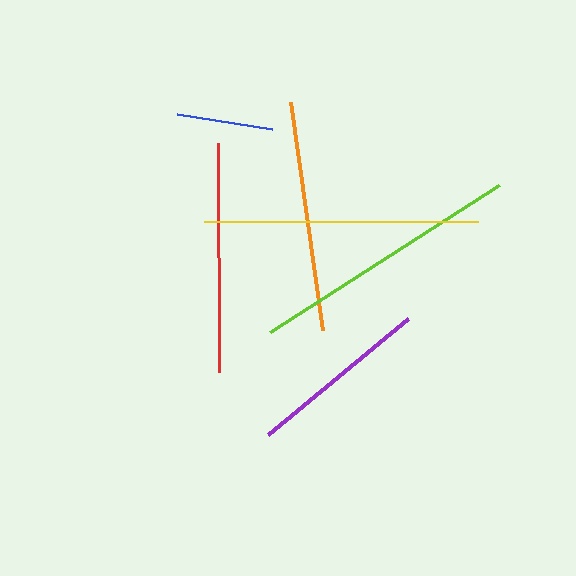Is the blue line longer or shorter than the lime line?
The lime line is longer than the blue line.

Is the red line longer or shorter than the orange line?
The orange line is longer than the red line.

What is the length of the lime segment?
The lime segment is approximately 273 pixels long.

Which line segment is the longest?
The yellow line is the longest at approximately 274 pixels.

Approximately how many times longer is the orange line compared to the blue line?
The orange line is approximately 2.4 times the length of the blue line.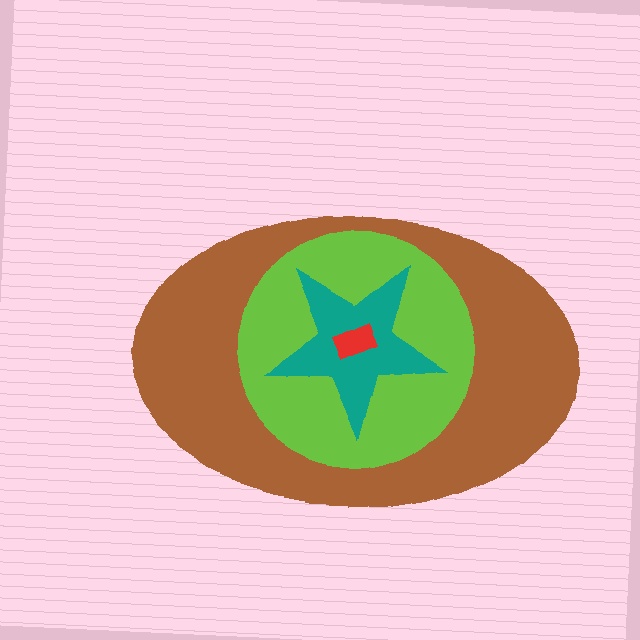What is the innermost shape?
The red rectangle.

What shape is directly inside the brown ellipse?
The lime circle.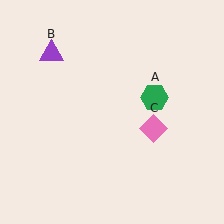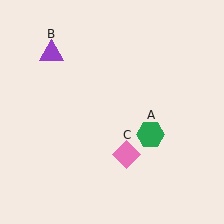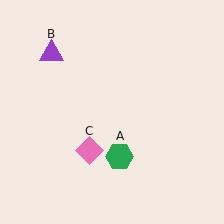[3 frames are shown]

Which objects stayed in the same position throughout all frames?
Purple triangle (object B) remained stationary.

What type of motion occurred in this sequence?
The green hexagon (object A), pink diamond (object C) rotated clockwise around the center of the scene.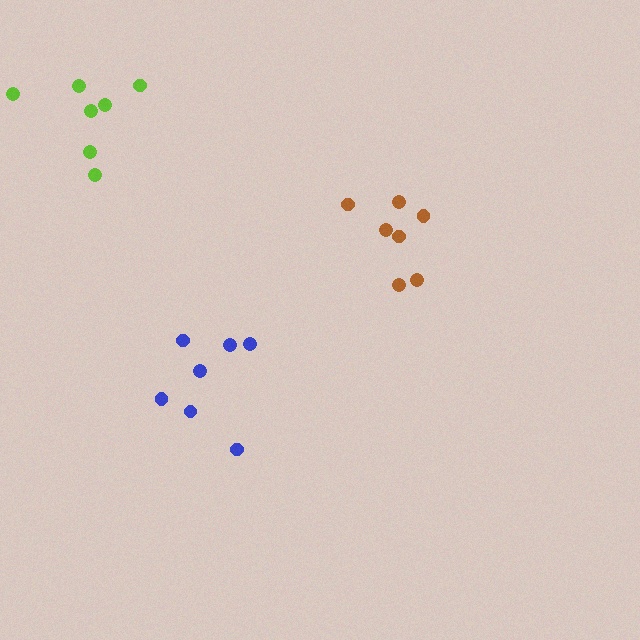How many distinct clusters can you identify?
There are 3 distinct clusters.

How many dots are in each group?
Group 1: 7 dots, Group 2: 7 dots, Group 3: 7 dots (21 total).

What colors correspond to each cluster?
The clusters are colored: brown, lime, blue.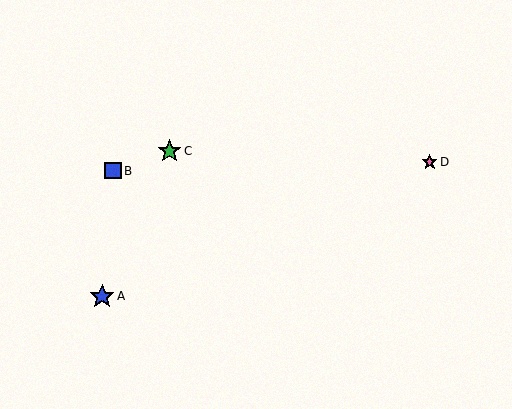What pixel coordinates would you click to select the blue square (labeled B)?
Click at (113, 171) to select the blue square B.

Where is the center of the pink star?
The center of the pink star is at (430, 162).